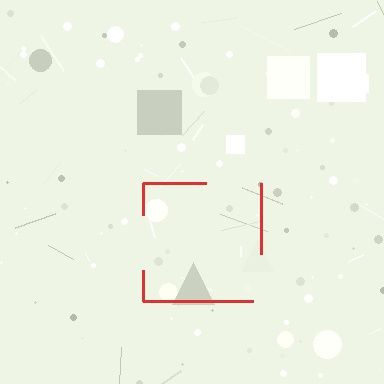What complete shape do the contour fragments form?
The contour fragments form a square.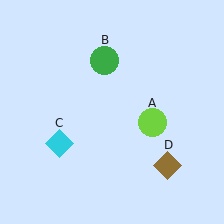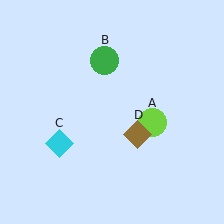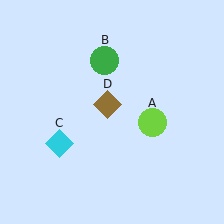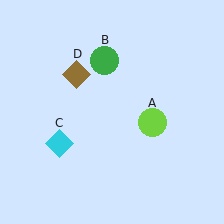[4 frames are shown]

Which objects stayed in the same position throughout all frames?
Lime circle (object A) and green circle (object B) and cyan diamond (object C) remained stationary.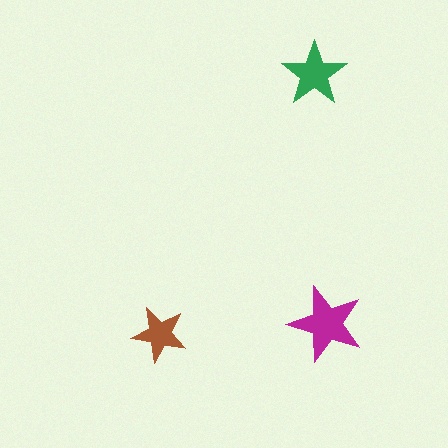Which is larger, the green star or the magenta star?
The magenta one.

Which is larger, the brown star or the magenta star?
The magenta one.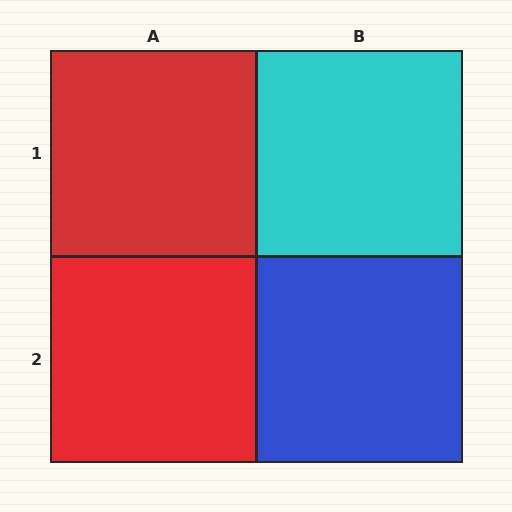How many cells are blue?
1 cell is blue.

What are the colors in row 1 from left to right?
Red, cyan.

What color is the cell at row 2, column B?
Blue.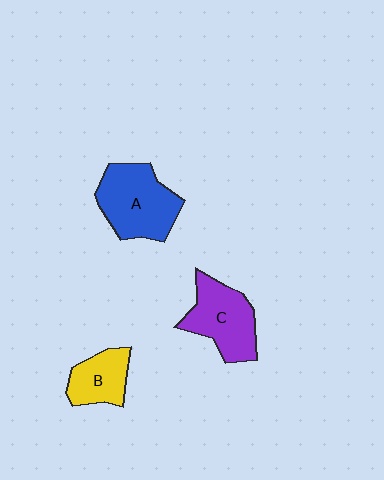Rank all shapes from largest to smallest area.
From largest to smallest: A (blue), C (purple), B (yellow).